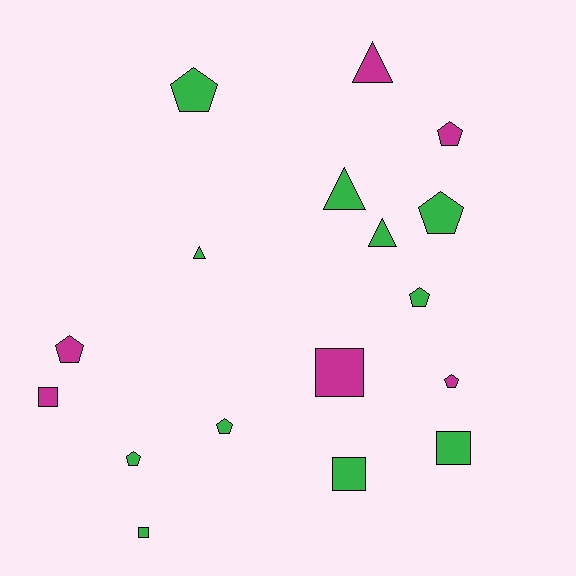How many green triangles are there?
There are 3 green triangles.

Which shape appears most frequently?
Pentagon, with 8 objects.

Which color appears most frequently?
Green, with 11 objects.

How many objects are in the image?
There are 17 objects.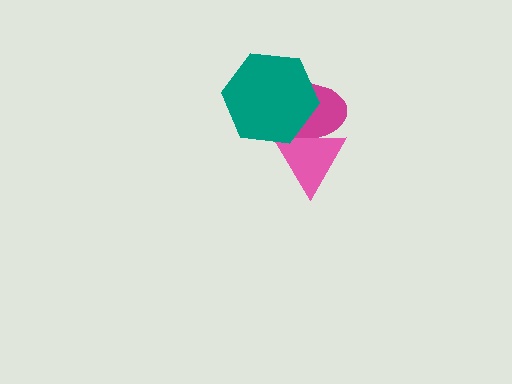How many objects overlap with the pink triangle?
2 objects overlap with the pink triangle.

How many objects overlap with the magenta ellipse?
2 objects overlap with the magenta ellipse.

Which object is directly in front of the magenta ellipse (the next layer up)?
The pink triangle is directly in front of the magenta ellipse.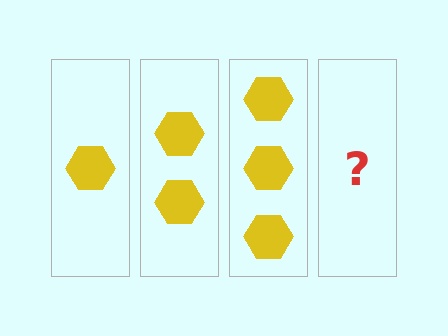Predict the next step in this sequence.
The next step is 4 hexagons.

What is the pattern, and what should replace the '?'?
The pattern is that each step adds one more hexagon. The '?' should be 4 hexagons.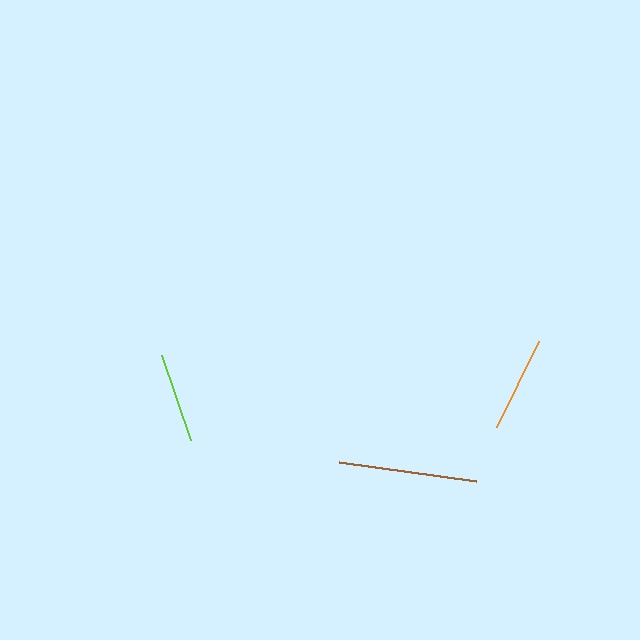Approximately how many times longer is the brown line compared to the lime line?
The brown line is approximately 1.6 times the length of the lime line.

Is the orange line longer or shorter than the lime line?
The orange line is longer than the lime line.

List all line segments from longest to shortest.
From longest to shortest: brown, orange, lime.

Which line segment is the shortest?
The lime line is the shortest at approximately 89 pixels.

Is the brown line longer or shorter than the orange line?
The brown line is longer than the orange line.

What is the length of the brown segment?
The brown segment is approximately 138 pixels long.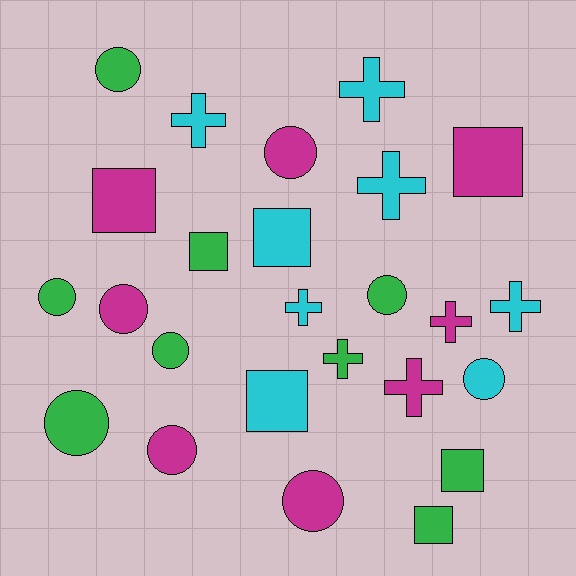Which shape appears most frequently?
Circle, with 10 objects.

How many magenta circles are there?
There are 4 magenta circles.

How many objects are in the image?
There are 25 objects.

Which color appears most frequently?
Green, with 9 objects.